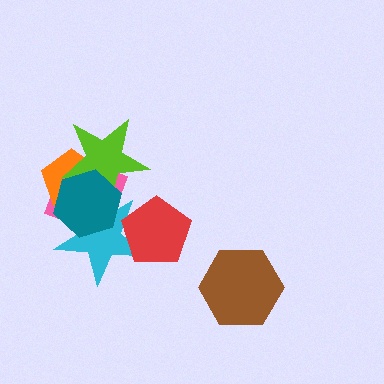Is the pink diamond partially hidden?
Yes, it is partially covered by another shape.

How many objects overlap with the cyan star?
5 objects overlap with the cyan star.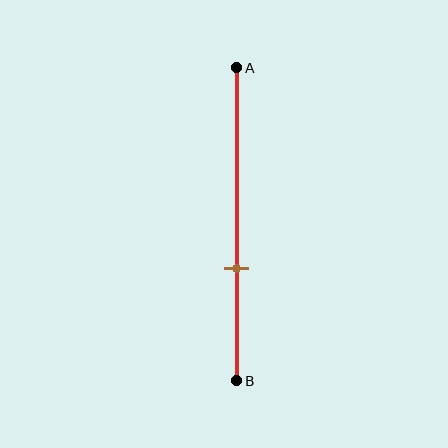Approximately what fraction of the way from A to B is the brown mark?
The brown mark is approximately 65% of the way from A to B.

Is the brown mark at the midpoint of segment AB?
No, the mark is at about 65% from A, not at the 50% midpoint.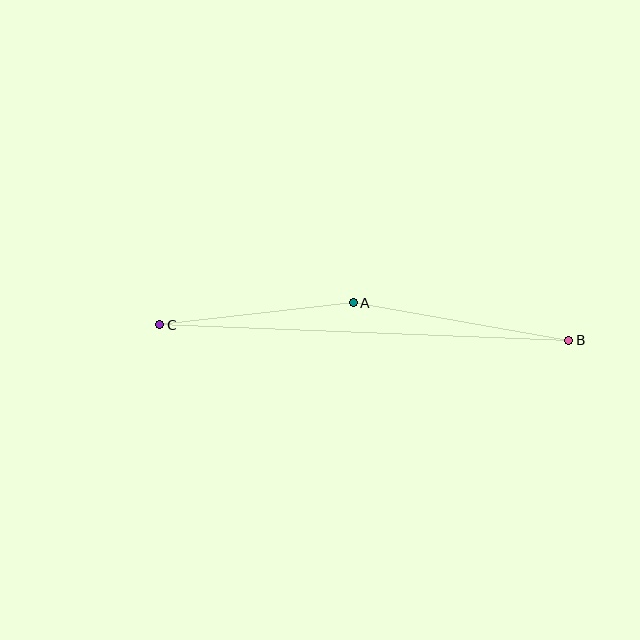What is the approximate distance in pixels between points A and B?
The distance between A and B is approximately 219 pixels.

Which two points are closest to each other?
Points A and C are closest to each other.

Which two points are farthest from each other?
Points B and C are farthest from each other.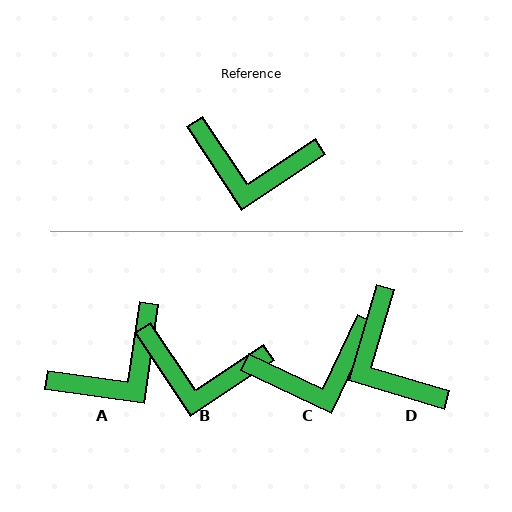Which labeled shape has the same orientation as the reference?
B.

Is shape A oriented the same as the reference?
No, it is off by about 48 degrees.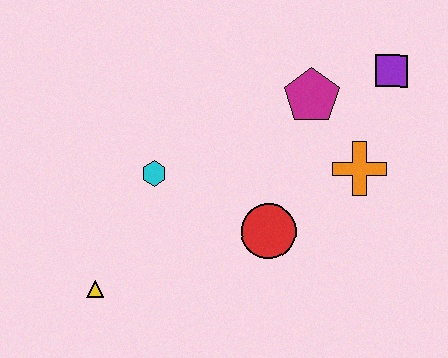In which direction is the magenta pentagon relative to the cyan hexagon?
The magenta pentagon is to the right of the cyan hexagon.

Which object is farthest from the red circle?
The purple square is farthest from the red circle.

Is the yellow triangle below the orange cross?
Yes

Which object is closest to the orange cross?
The magenta pentagon is closest to the orange cross.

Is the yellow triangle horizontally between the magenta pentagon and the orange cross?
No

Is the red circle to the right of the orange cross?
No